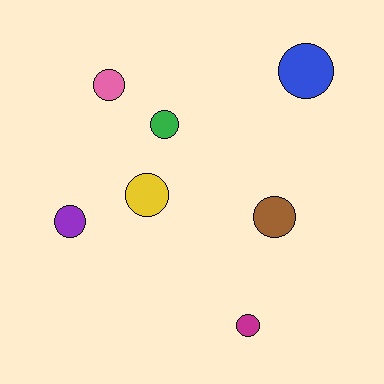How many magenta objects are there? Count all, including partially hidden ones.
There is 1 magenta object.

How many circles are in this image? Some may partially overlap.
There are 7 circles.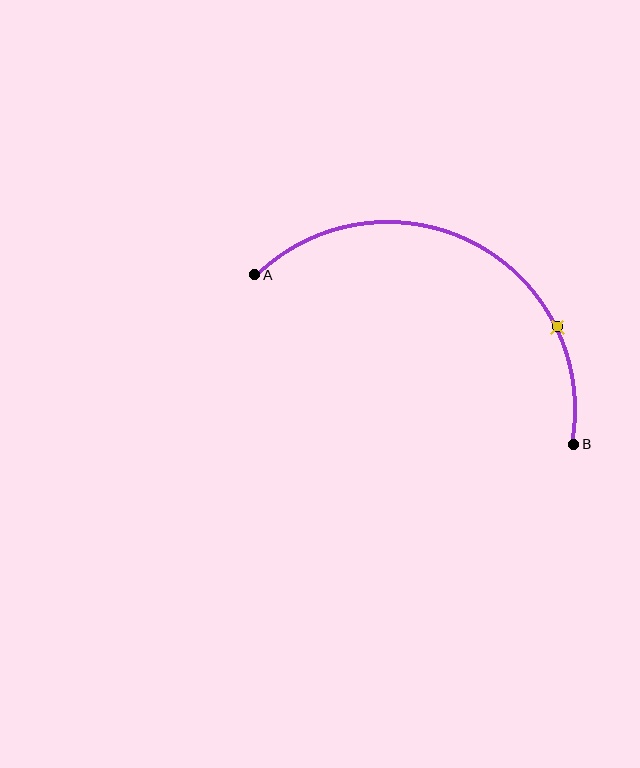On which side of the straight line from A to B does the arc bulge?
The arc bulges above the straight line connecting A and B.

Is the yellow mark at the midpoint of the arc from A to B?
No. The yellow mark lies on the arc but is closer to endpoint B. The arc midpoint would be at the point on the curve equidistant along the arc from both A and B.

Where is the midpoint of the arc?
The arc midpoint is the point on the curve farthest from the straight line joining A and B. It sits above that line.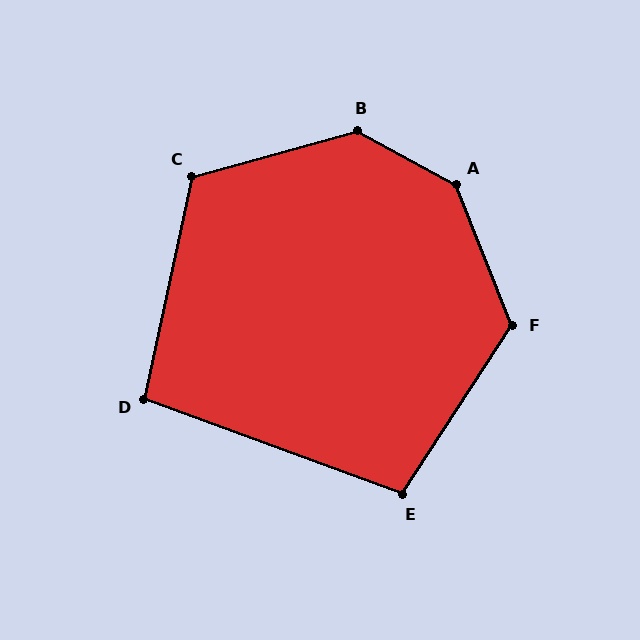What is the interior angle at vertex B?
Approximately 136 degrees (obtuse).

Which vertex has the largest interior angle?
A, at approximately 140 degrees.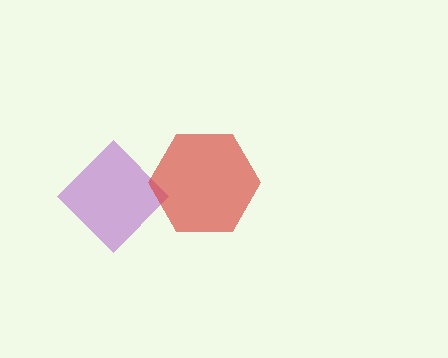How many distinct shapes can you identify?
There are 2 distinct shapes: a purple diamond, a red hexagon.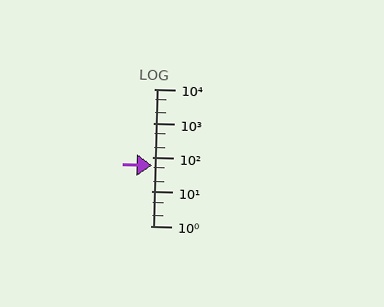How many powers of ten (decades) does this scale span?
The scale spans 4 decades, from 1 to 10000.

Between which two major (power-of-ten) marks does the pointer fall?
The pointer is between 10 and 100.